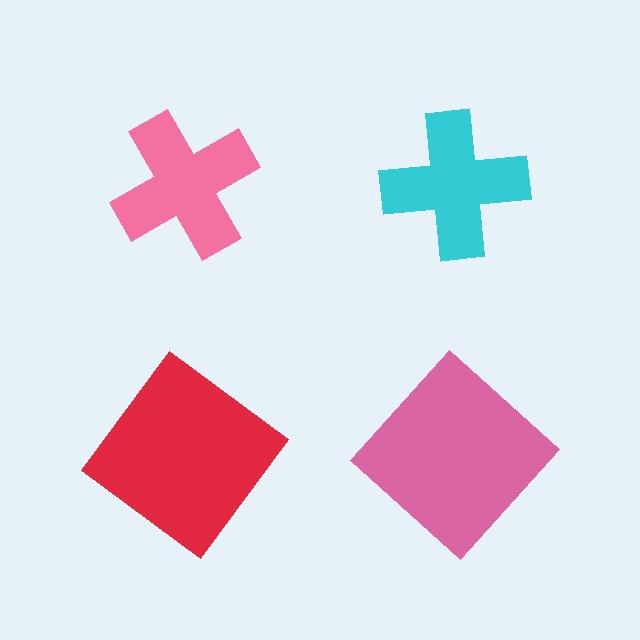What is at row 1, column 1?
A pink cross.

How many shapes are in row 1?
2 shapes.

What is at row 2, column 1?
A red diamond.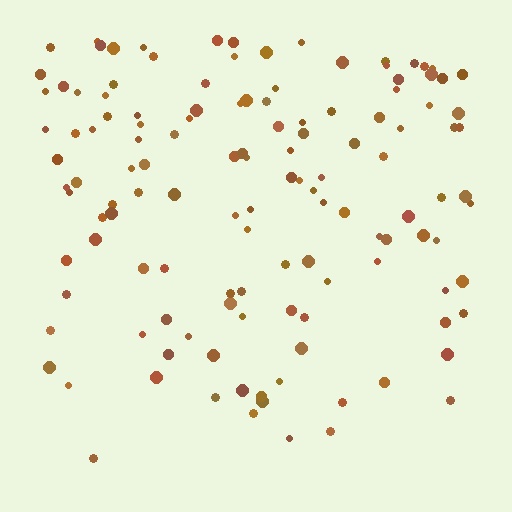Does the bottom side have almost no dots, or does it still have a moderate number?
Still a moderate number, just noticeably fewer than the top.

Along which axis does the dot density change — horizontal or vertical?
Vertical.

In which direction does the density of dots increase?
From bottom to top, with the top side densest.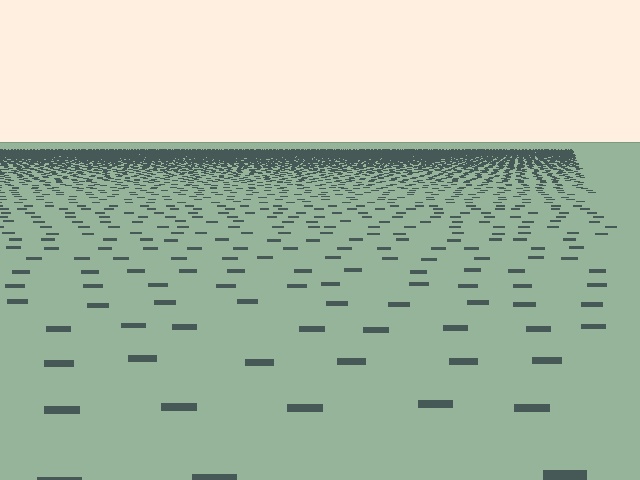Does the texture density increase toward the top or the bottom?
Density increases toward the top.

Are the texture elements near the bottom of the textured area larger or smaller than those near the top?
Larger. Near the bottom, elements are closer to the viewer and appear at a bigger on-screen size.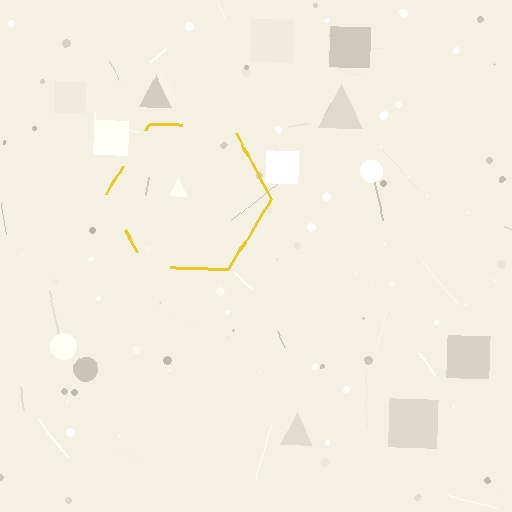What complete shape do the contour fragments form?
The contour fragments form a hexagon.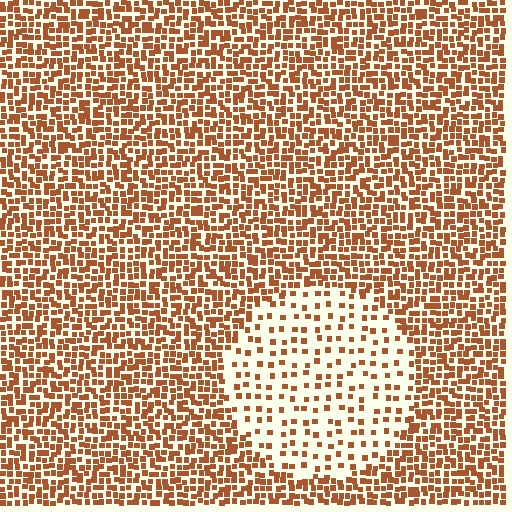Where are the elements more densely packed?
The elements are more densely packed outside the circle boundary.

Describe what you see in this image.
The image contains small brown elements arranged at two different densities. A circle-shaped region is visible where the elements are less densely packed than the surrounding area.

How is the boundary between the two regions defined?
The boundary is defined by a change in element density (approximately 2.7x ratio). All elements are the same color, size, and shape.